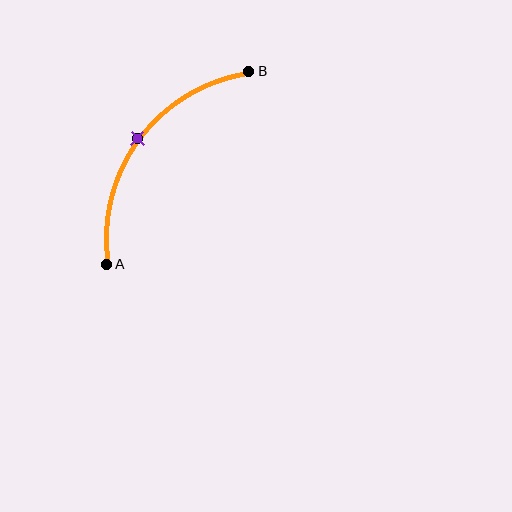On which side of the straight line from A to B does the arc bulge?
The arc bulges above and to the left of the straight line connecting A and B.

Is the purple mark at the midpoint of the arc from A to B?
Yes. The purple mark lies on the arc at equal arc-length from both A and B — it is the arc midpoint.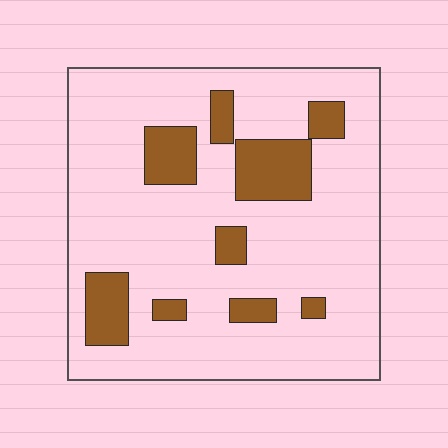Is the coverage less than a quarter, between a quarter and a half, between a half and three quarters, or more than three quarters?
Less than a quarter.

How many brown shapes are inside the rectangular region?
9.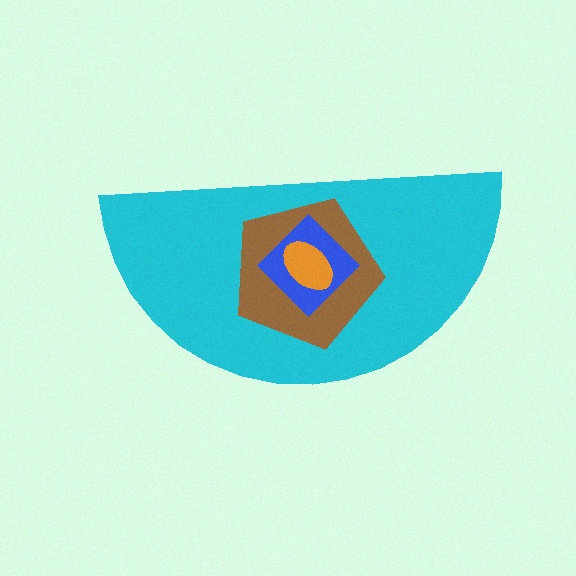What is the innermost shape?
The orange ellipse.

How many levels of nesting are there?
4.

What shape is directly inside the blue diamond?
The orange ellipse.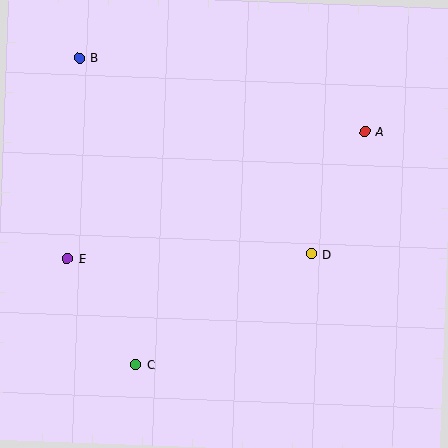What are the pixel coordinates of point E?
Point E is at (67, 258).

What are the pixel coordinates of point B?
Point B is at (79, 58).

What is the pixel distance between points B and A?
The distance between B and A is 295 pixels.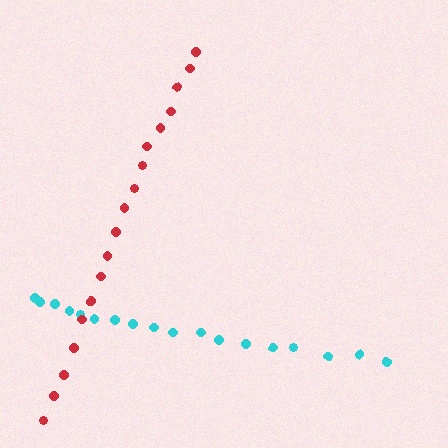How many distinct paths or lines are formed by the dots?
There are 2 distinct paths.